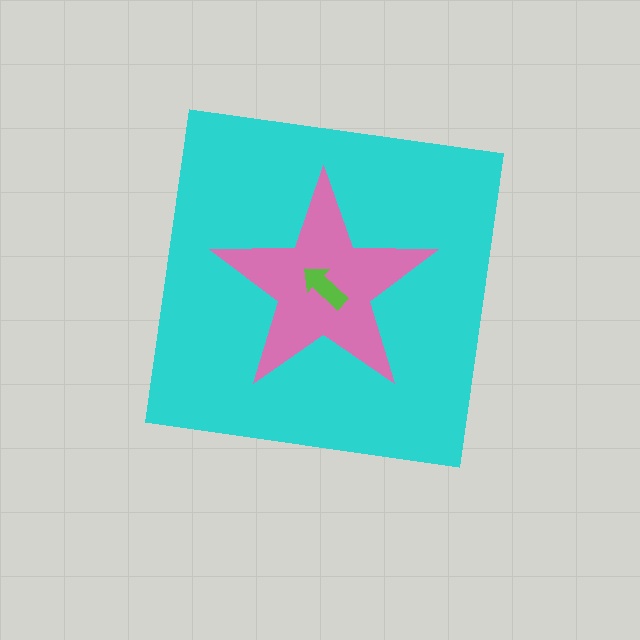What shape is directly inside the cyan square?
The pink star.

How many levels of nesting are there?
3.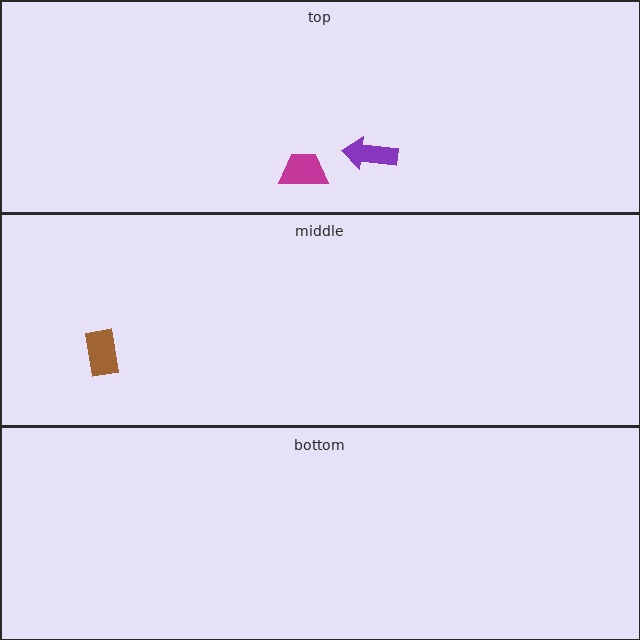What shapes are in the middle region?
The brown rectangle.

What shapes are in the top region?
The purple arrow, the magenta trapezoid.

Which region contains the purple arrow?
The top region.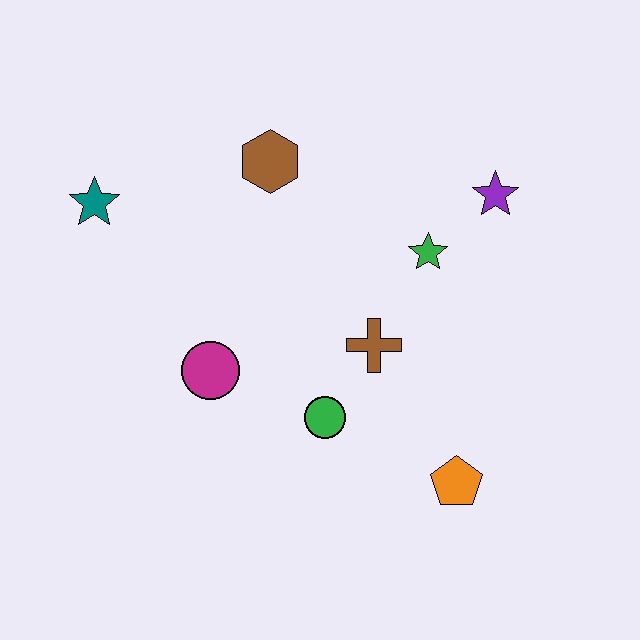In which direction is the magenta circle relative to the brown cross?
The magenta circle is to the left of the brown cross.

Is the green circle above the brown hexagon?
No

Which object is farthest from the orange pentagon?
The teal star is farthest from the orange pentagon.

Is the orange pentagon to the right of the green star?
Yes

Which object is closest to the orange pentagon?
The green circle is closest to the orange pentagon.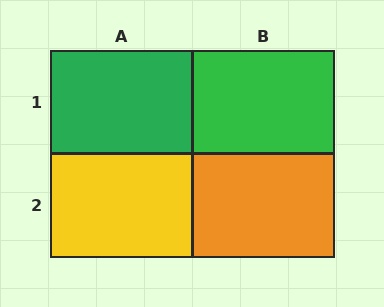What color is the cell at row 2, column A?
Yellow.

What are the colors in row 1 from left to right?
Green, green.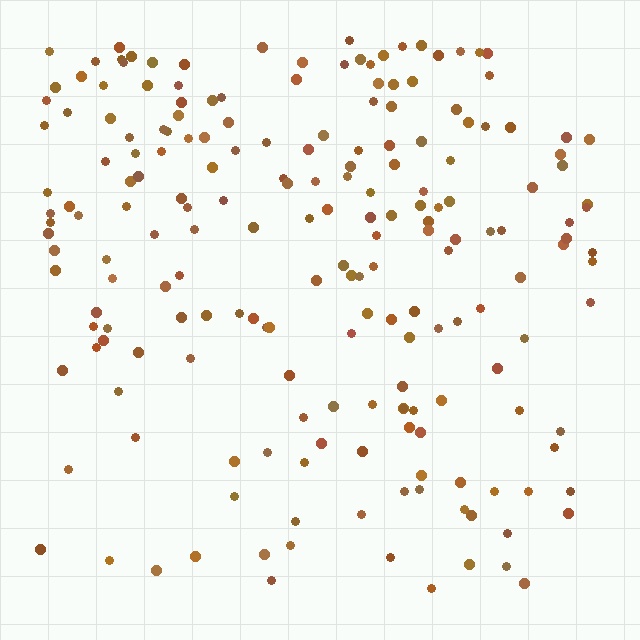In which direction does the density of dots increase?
From bottom to top, with the top side densest.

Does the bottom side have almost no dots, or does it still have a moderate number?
Still a moderate number, just noticeably fewer than the top.